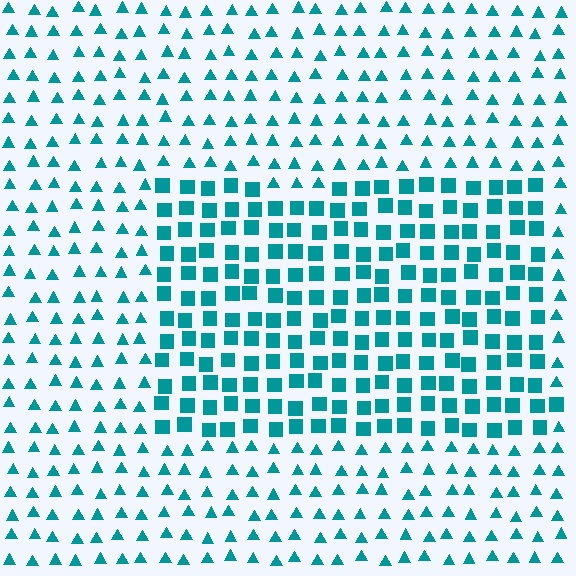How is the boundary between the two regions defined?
The boundary is defined by a change in element shape: squares inside vs. triangles outside. All elements share the same color and spacing.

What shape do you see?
I see a rectangle.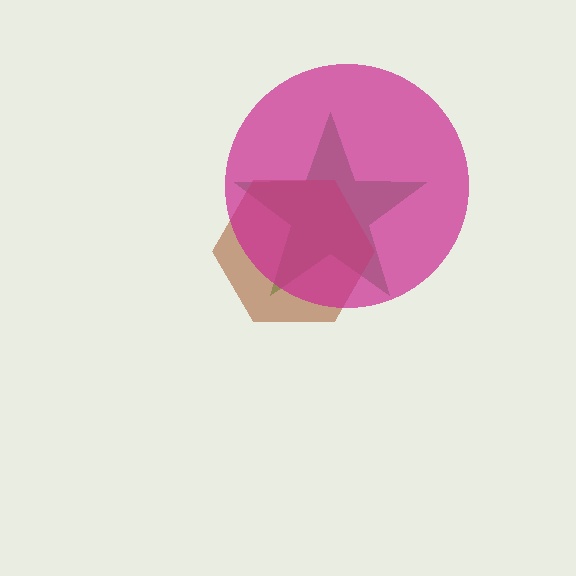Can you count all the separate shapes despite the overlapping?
Yes, there are 3 separate shapes.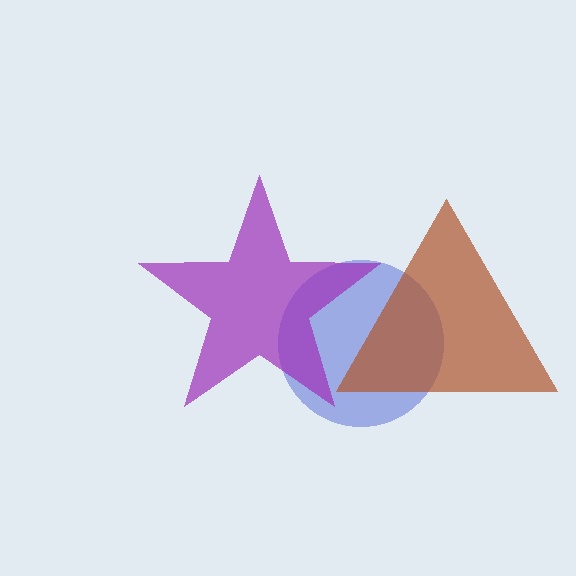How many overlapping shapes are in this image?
There are 3 overlapping shapes in the image.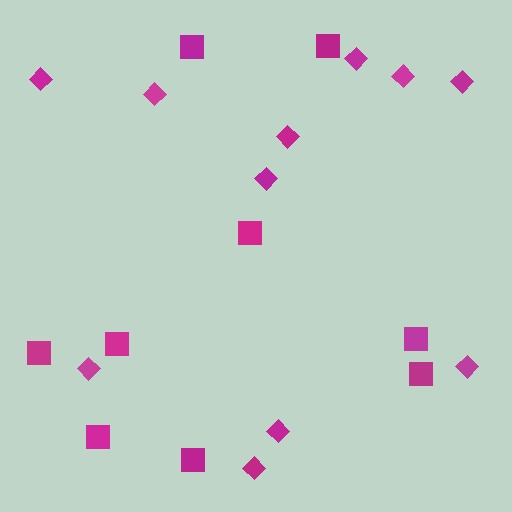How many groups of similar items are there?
There are 2 groups: one group of squares (9) and one group of diamonds (11).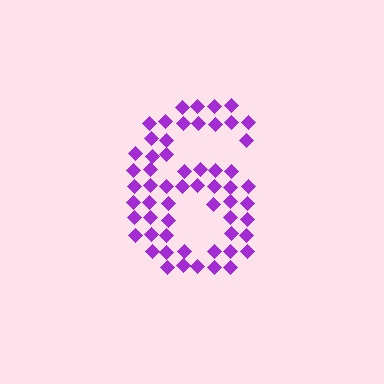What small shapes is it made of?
It is made of small diamonds.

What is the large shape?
The large shape is the digit 6.